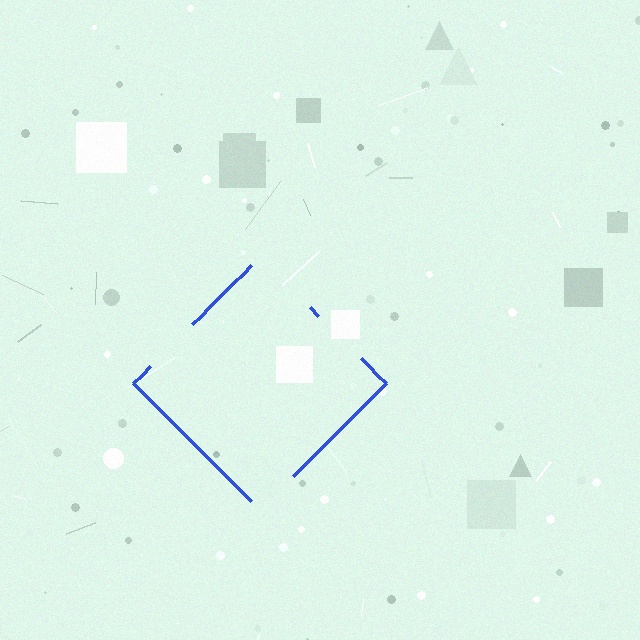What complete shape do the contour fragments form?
The contour fragments form a diamond.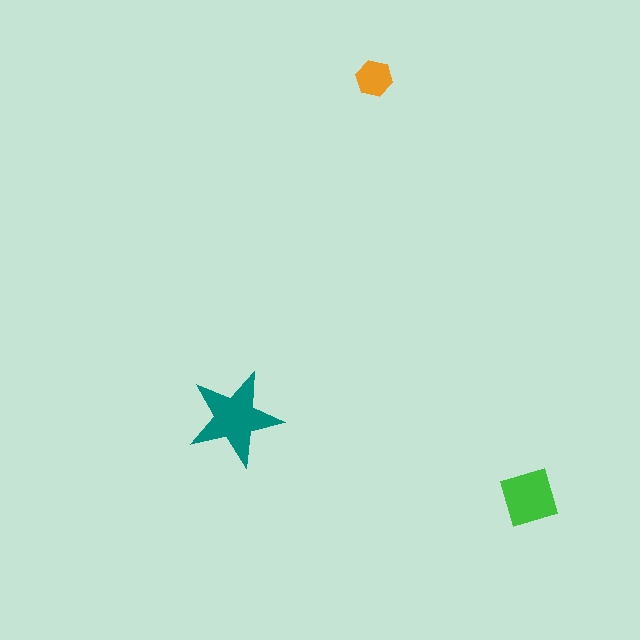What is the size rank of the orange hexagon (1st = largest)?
3rd.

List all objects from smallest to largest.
The orange hexagon, the green square, the teal star.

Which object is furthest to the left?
The teal star is leftmost.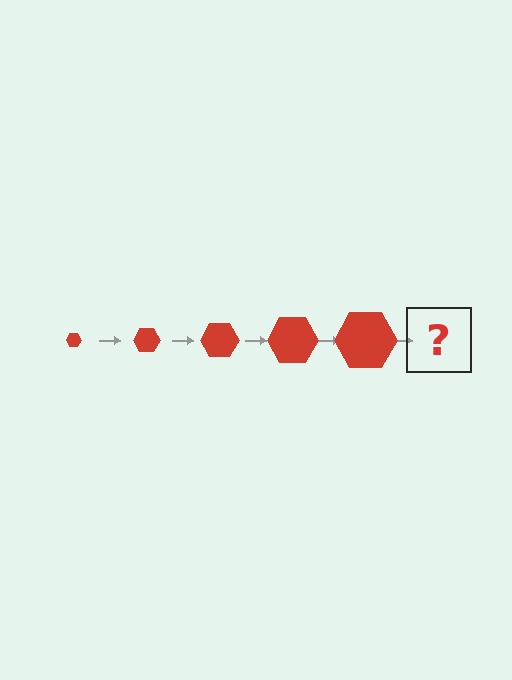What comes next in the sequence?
The next element should be a red hexagon, larger than the previous one.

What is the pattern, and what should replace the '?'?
The pattern is that the hexagon gets progressively larger each step. The '?' should be a red hexagon, larger than the previous one.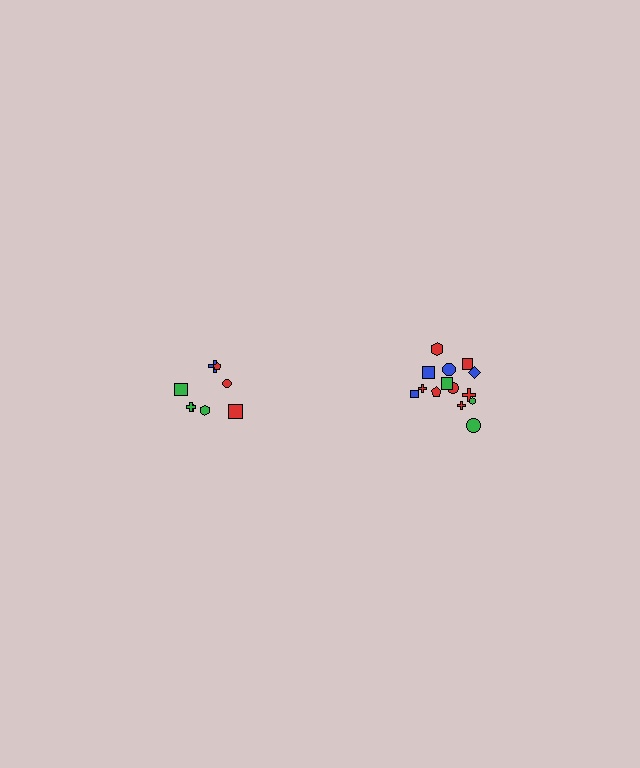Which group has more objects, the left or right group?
The right group.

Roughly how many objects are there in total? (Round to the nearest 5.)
Roughly 25 objects in total.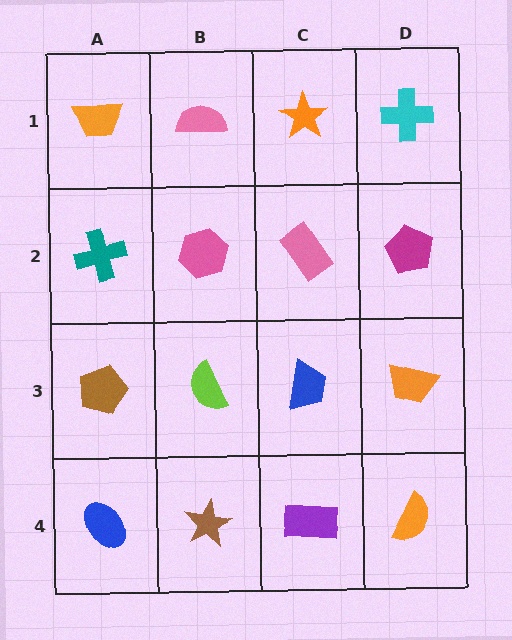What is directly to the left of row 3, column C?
A lime semicircle.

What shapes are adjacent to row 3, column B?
A pink hexagon (row 2, column B), a brown star (row 4, column B), a brown pentagon (row 3, column A), a blue trapezoid (row 3, column C).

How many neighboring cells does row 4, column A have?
2.